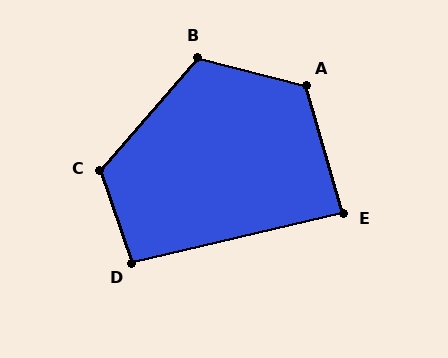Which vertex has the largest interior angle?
A, at approximately 121 degrees.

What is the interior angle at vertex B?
Approximately 116 degrees (obtuse).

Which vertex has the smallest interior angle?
E, at approximately 87 degrees.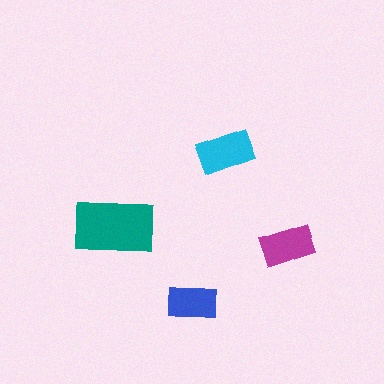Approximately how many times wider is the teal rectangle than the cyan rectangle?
About 1.5 times wider.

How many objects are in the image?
There are 4 objects in the image.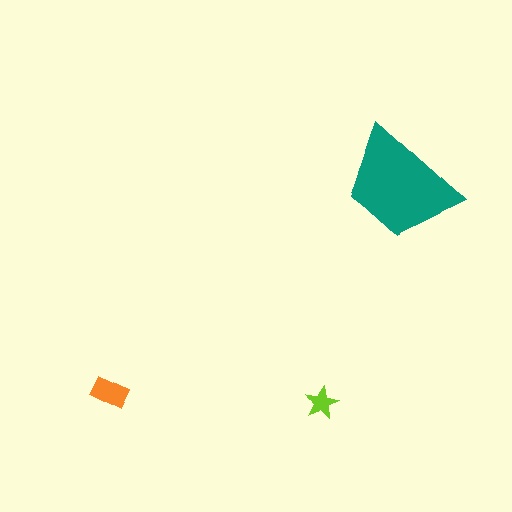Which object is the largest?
The teal trapezoid.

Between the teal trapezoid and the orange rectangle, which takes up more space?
The teal trapezoid.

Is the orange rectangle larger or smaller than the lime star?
Larger.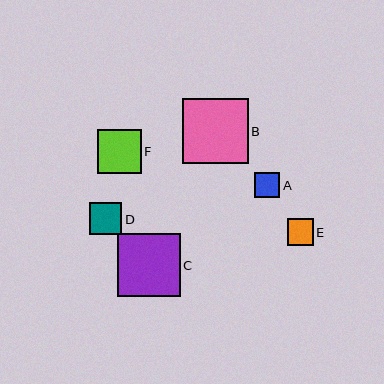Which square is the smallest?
Square A is the smallest with a size of approximately 25 pixels.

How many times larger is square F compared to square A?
Square F is approximately 1.8 times the size of square A.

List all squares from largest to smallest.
From largest to smallest: B, C, F, D, E, A.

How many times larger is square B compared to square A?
Square B is approximately 2.6 times the size of square A.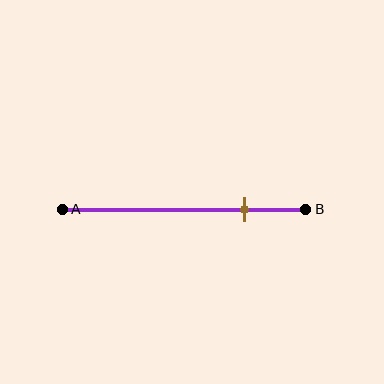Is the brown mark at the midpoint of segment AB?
No, the mark is at about 75% from A, not at the 50% midpoint.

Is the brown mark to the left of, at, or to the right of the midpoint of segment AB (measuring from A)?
The brown mark is to the right of the midpoint of segment AB.